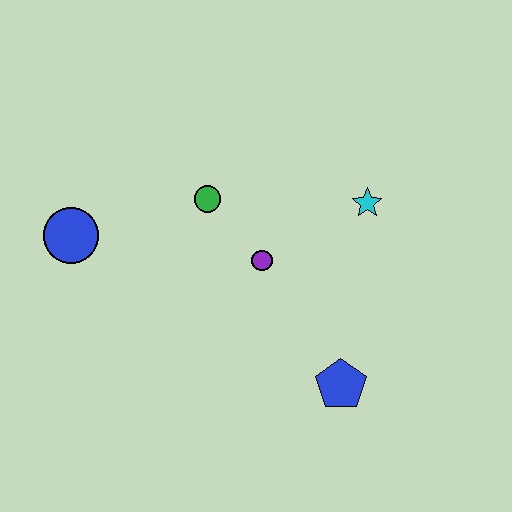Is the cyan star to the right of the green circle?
Yes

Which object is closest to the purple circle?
The green circle is closest to the purple circle.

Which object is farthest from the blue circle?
The blue pentagon is farthest from the blue circle.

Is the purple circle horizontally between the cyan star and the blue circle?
Yes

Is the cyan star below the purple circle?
No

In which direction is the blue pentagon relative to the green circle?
The blue pentagon is below the green circle.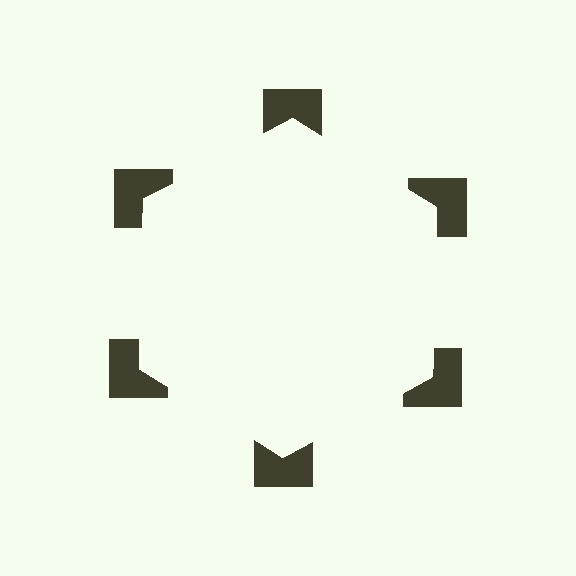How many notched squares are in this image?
There are 6 — one at each vertex of the illusory hexagon.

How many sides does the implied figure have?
6 sides.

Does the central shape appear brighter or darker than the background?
It typically appears slightly brighter than the background, even though no actual brightness change is drawn.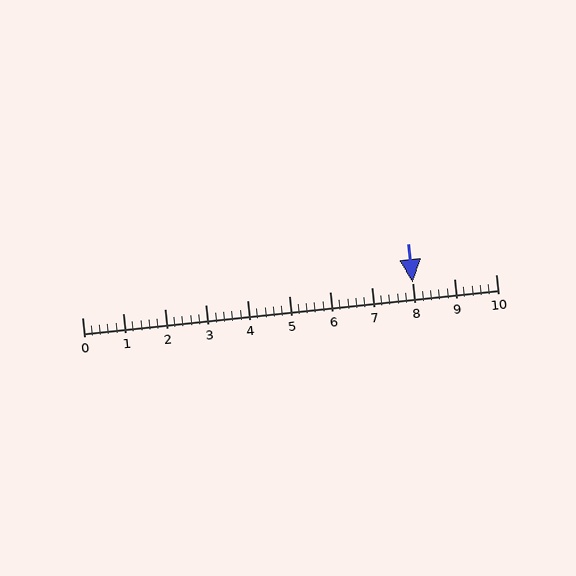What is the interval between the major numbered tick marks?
The major tick marks are spaced 1 units apart.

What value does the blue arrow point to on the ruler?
The blue arrow points to approximately 8.0.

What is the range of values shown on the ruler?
The ruler shows values from 0 to 10.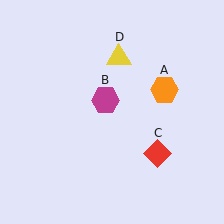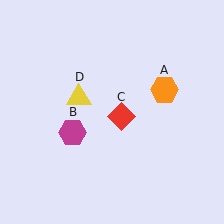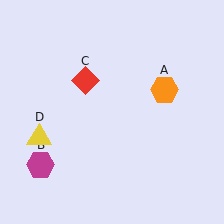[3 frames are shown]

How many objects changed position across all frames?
3 objects changed position: magenta hexagon (object B), red diamond (object C), yellow triangle (object D).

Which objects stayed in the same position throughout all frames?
Orange hexagon (object A) remained stationary.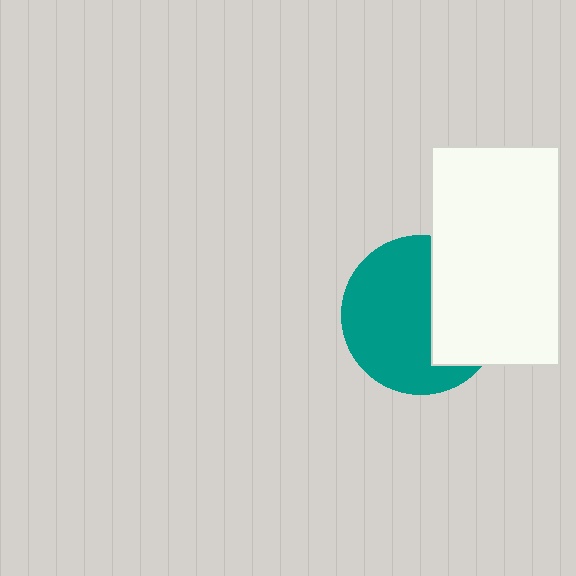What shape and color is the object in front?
The object in front is a white rectangle.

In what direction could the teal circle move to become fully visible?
The teal circle could move left. That would shift it out from behind the white rectangle entirely.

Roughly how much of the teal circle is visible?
About half of it is visible (roughly 63%).